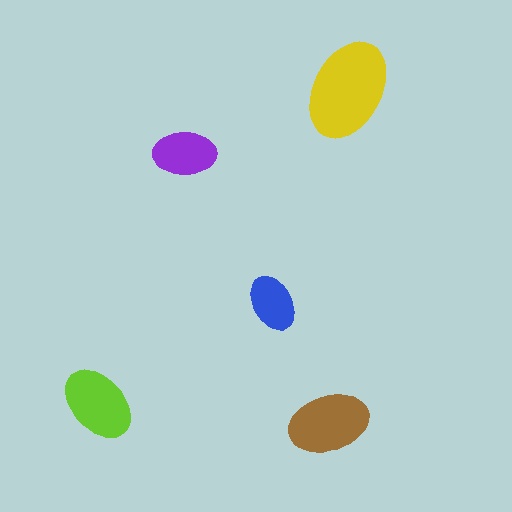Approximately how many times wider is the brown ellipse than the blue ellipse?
About 1.5 times wider.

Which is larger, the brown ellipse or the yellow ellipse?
The yellow one.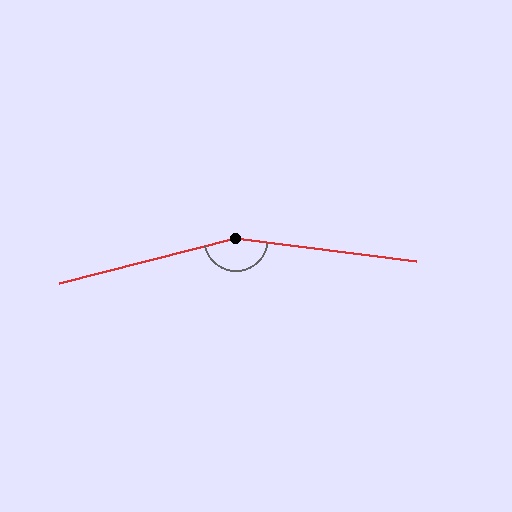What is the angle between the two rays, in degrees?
Approximately 158 degrees.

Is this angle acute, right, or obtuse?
It is obtuse.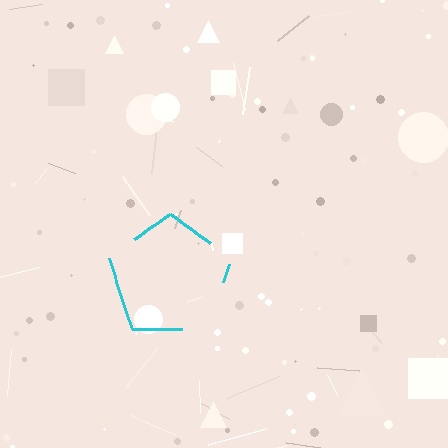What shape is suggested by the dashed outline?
The dashed outline suggests a pentagon.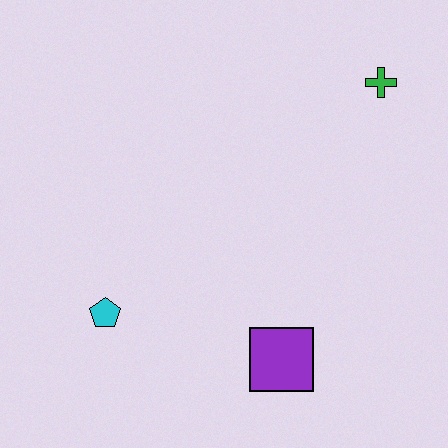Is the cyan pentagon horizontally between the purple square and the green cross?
No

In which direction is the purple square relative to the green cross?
The purple square is below the green cross.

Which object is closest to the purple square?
The cyan pentagon is closest to the purple square.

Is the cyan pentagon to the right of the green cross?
No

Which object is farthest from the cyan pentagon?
The green cross is farthest from the cyan pentagon.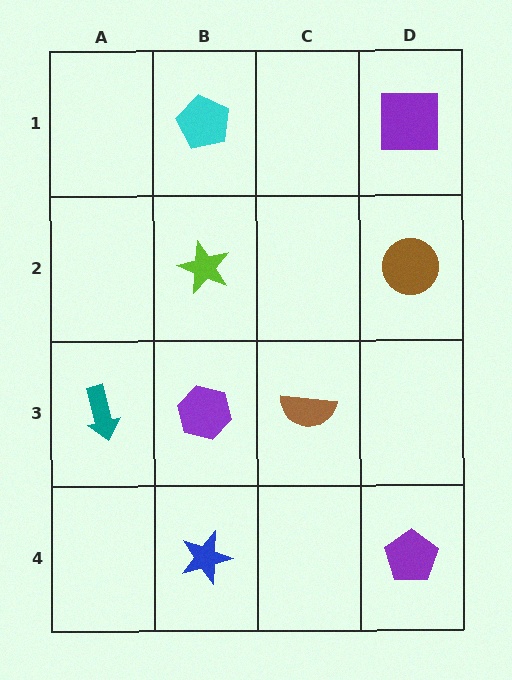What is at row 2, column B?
A lime star.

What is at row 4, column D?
A purple pentagon.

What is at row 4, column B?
A blue star.